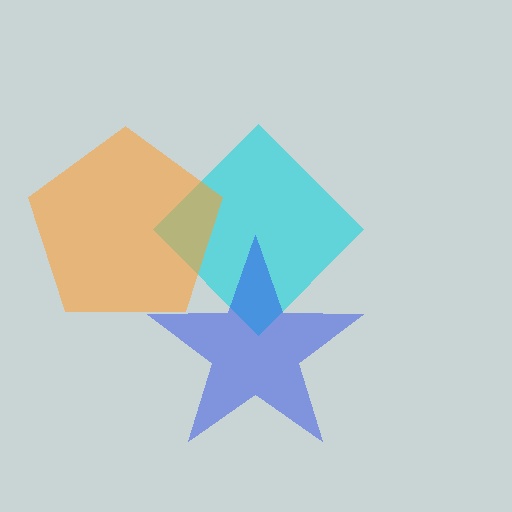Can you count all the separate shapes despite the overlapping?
Yes, there are 3 separate shapes.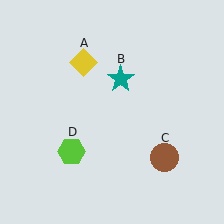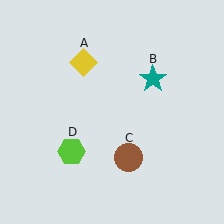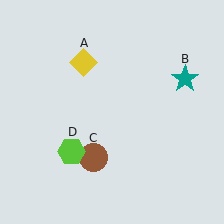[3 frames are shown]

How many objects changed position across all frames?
2 objects changed position: teal star (object B), brown circle (object C).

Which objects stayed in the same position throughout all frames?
Yellow diamond (object A) and lime hexagon (object D) remained stationary.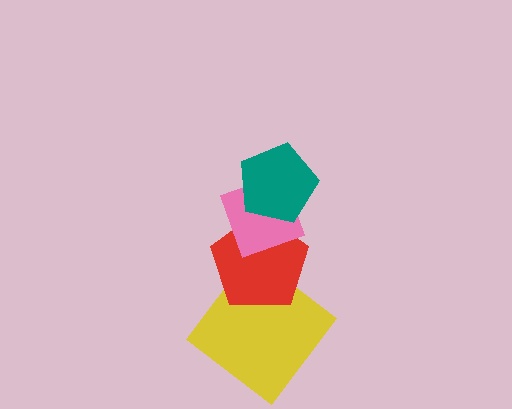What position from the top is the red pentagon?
The red pentagon is 3rd from the top.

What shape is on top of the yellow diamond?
The red pentagon is on top of the yellow diamond.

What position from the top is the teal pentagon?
The teal pentagon is 1st from the top.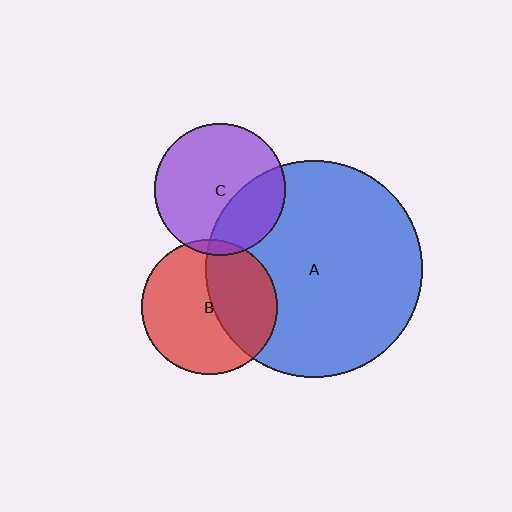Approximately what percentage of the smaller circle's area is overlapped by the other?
Approximately 40%.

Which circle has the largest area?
Circle A (blue).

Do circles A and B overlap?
Yes.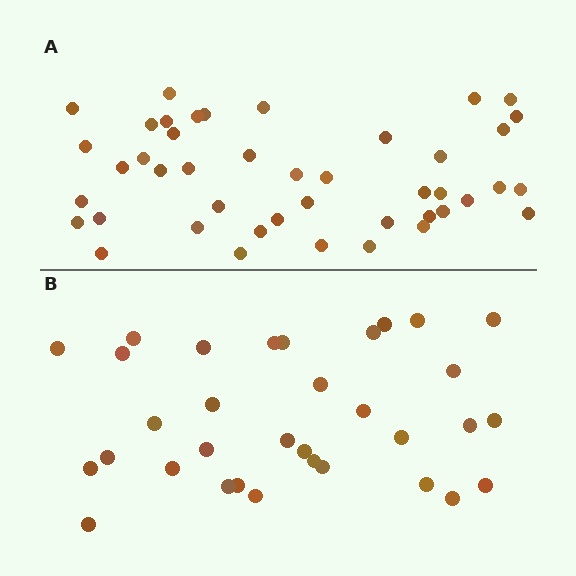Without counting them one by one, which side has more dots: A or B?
Region A (the top region) has more dots.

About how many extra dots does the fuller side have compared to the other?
Region A has roughly 12 or so more dots than region B.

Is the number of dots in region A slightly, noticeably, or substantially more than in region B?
Region A has noticeably more, but not dramatically so. The ratio is roughly 1.3 to 1.